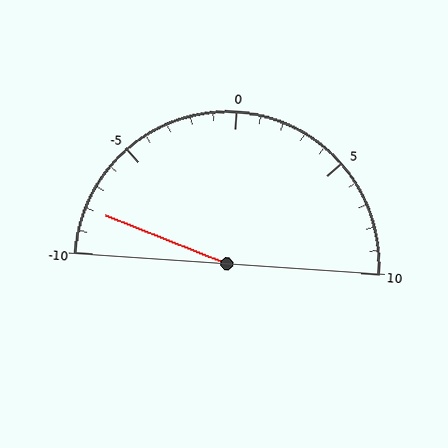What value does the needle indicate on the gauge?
The needle indicates approximately -8.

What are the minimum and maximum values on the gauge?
The gauge ranges from -10 to 10.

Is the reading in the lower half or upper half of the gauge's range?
The reading is in the lower half of the range (-10 to 10).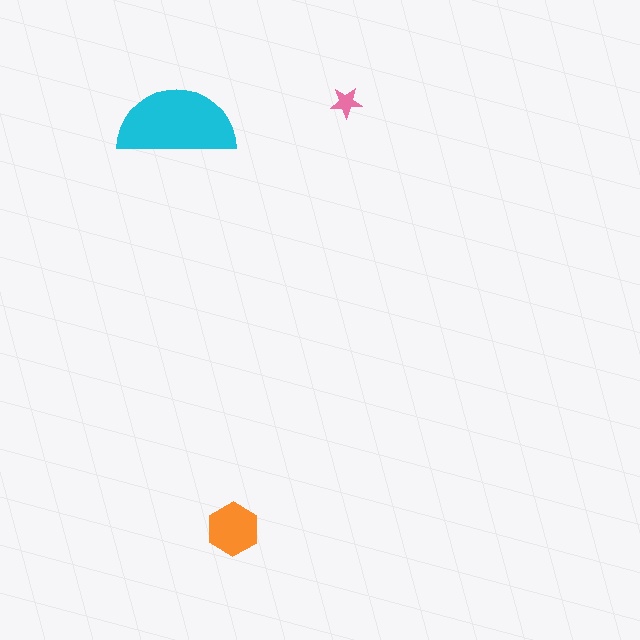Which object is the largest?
The cyan semicircle.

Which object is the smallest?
The pink star.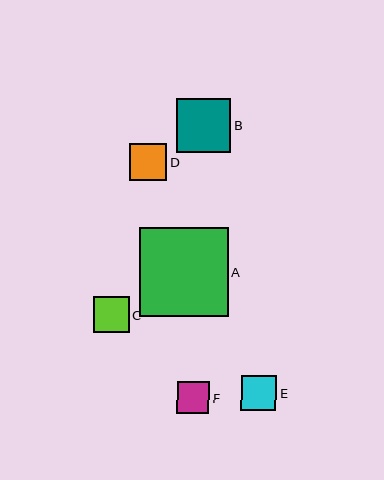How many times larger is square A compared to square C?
Square A is approximately 2.5 times the size of square C.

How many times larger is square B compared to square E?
Square B is approximately 1.5 times the size of square E.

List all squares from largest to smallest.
From largest to smallest: A, B, D, C, E, F.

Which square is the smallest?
Square F is the smallest with a size of approximately 32 pixels.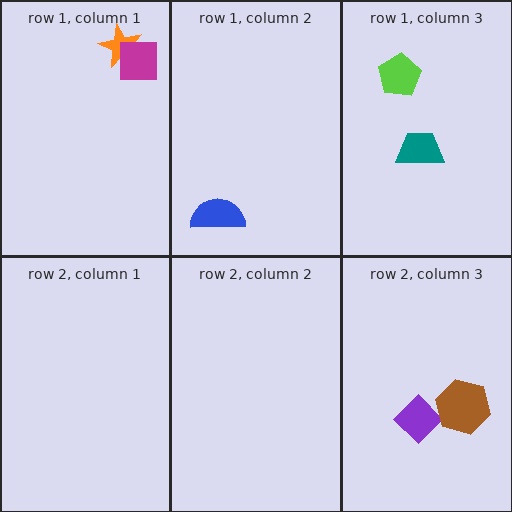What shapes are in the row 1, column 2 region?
The blue semicircle.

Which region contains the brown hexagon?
The row 2, column 3 region.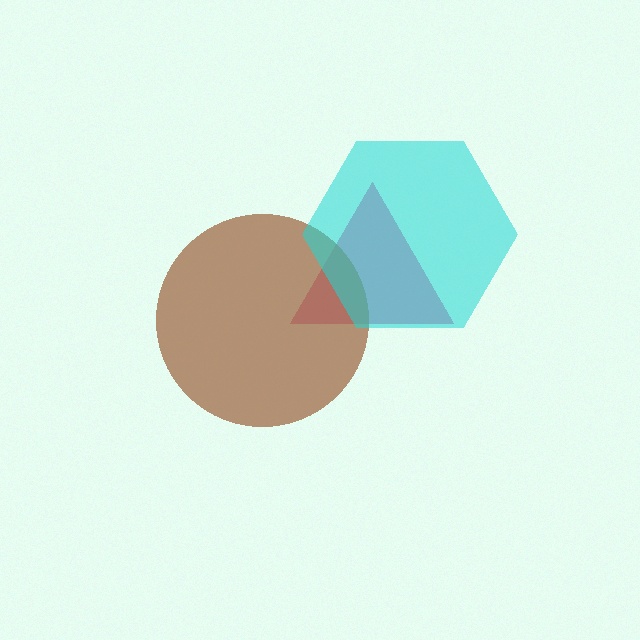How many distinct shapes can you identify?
There are 3 distinct shapes: a magenta triangle, a brown circle, a cyan hexagon.